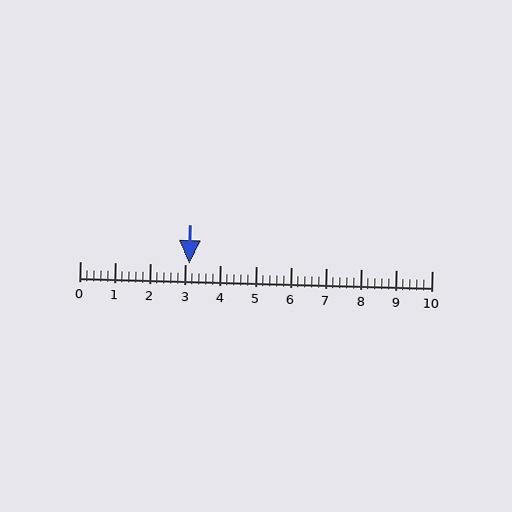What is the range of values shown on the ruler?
The ruler shows values from 0 to 10.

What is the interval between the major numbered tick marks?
The major tick marks are spaced 1 units apart.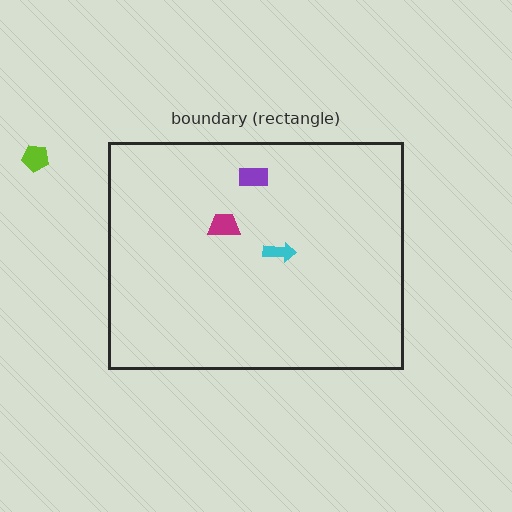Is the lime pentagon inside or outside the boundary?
Outside.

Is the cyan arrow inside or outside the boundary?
Inside.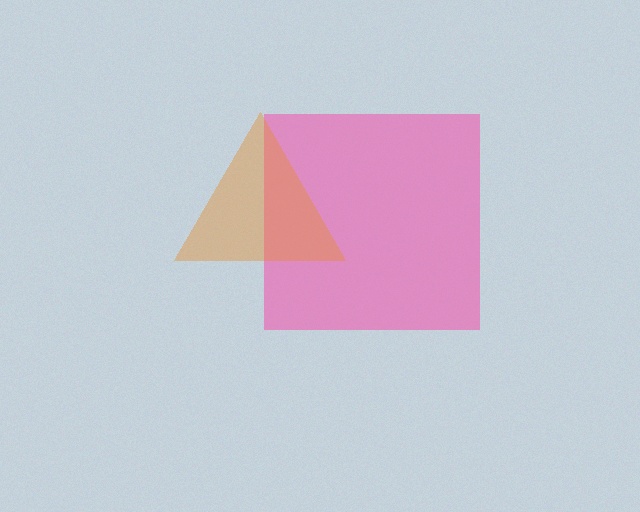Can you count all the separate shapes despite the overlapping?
Yes, there are 2 separate shapes.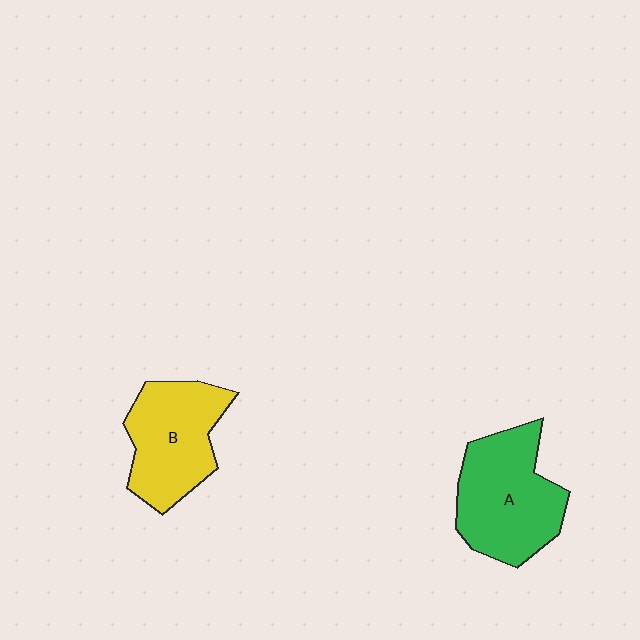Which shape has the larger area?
Shape A (green).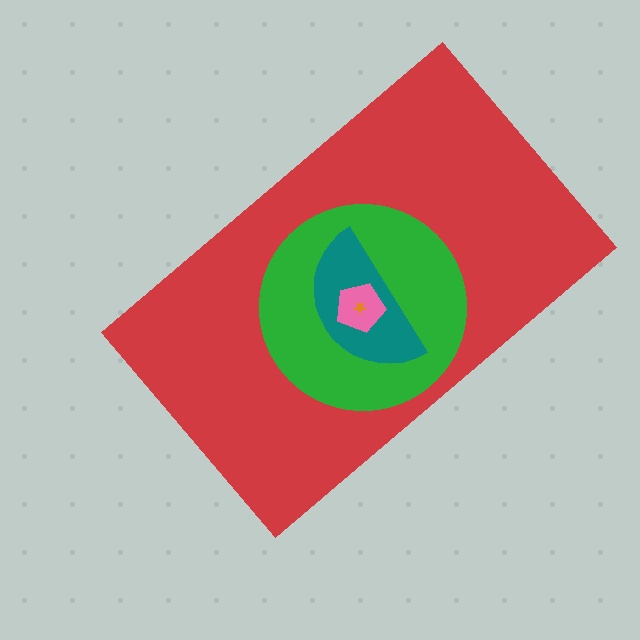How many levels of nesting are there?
5.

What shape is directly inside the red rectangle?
The green circle.